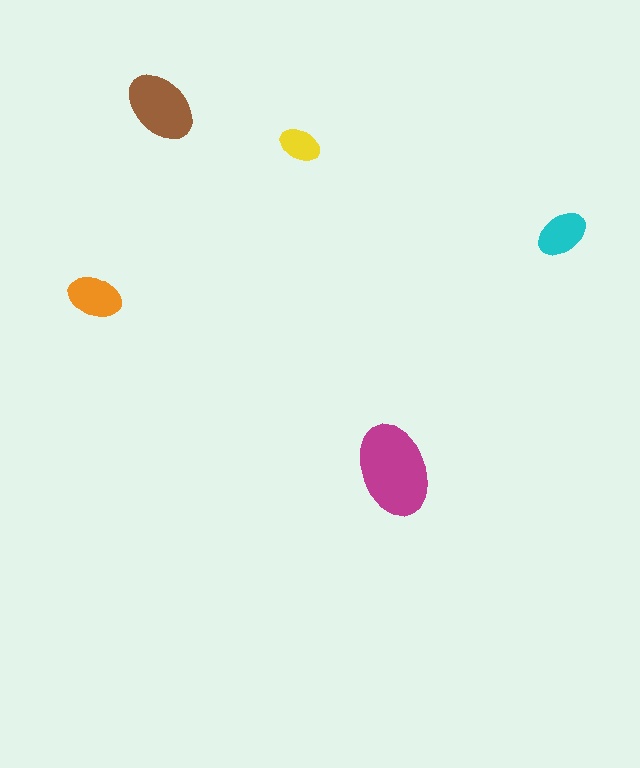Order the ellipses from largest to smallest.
the magenta one, the brown one, the orange one, the cyan one, the yellow one.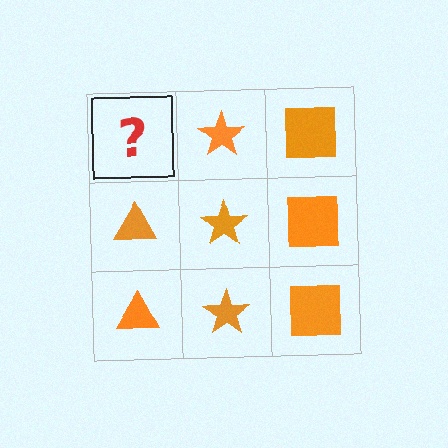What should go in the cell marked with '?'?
The missing cell should contain an orange triangle.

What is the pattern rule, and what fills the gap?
The rule is that each column has a consistent shape. The gap should be filled with an orange triangle.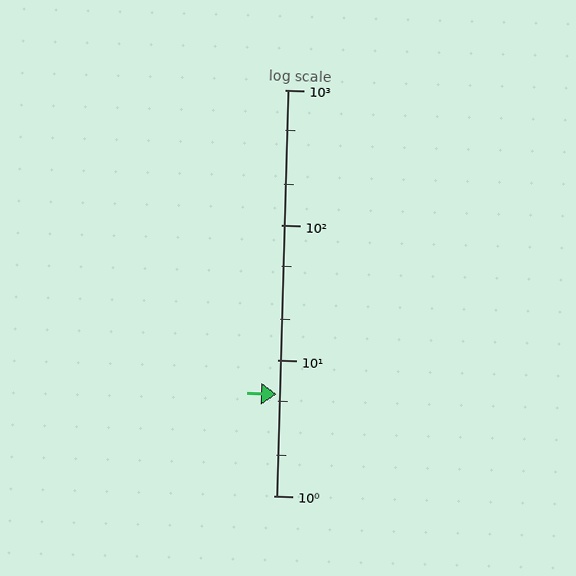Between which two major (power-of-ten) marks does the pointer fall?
The pointer is between 1 and 10.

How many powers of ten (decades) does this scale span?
The scale spans 3 decades, from 1 to 1000.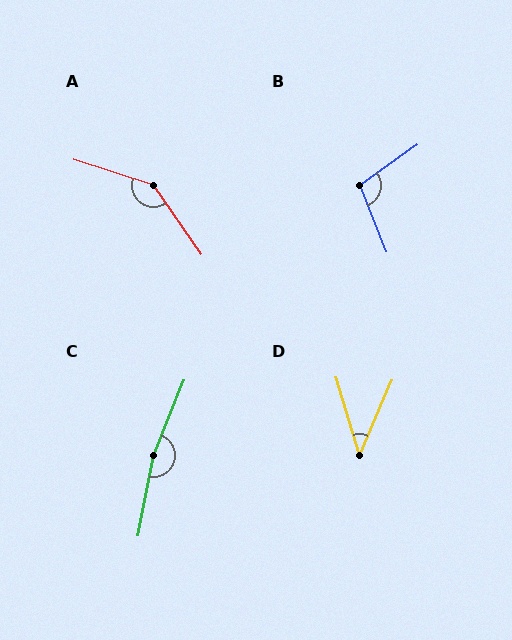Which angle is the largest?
C, at approximately 169 degrees.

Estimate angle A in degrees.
Approximately 142 degrees.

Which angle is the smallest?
D, at approximately 39 degrees.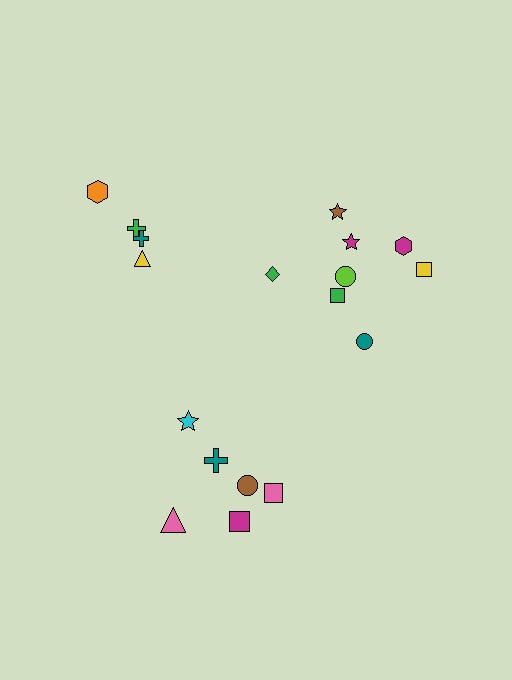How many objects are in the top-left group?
There are 4 objects.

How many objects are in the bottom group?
There are 6 objects.